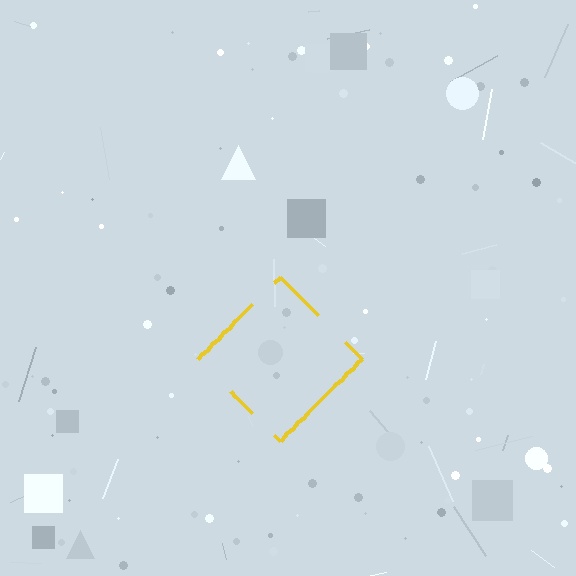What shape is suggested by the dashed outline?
The dashed outline suggests a diamond.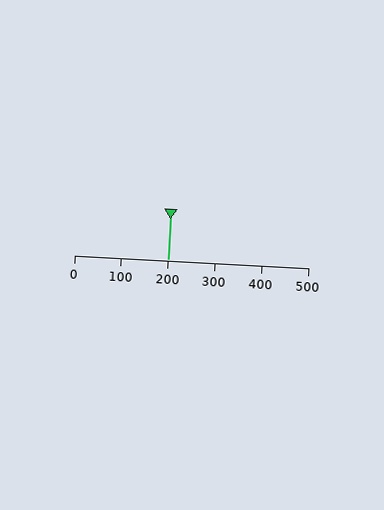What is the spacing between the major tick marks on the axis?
The major ticks are spaced 100 apart.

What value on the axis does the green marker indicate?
The marker indicates approximately 200.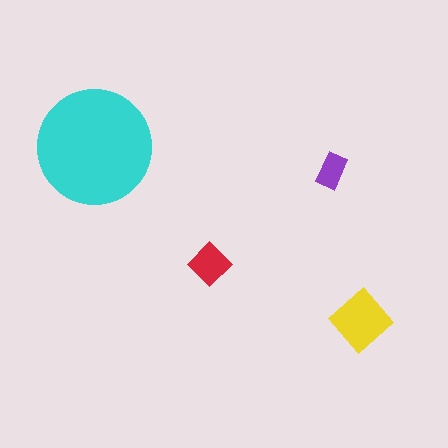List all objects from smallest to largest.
The purple rectangle, the red diamond, the yellow diamond, the cyan circle.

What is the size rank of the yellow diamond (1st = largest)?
2nd.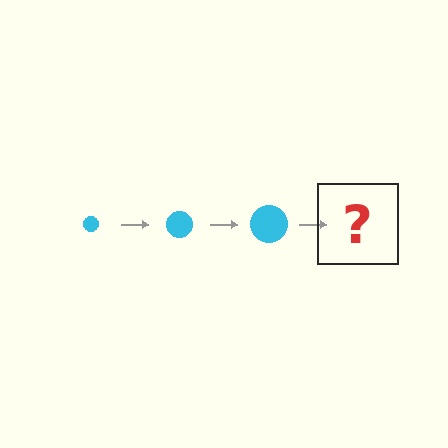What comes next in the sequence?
The next element should be a cyan circle, larger than the previous one.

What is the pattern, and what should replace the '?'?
The pattern is that the circle gets progressively larger each step. The '?' should be a cyan circle, larger than the previous one.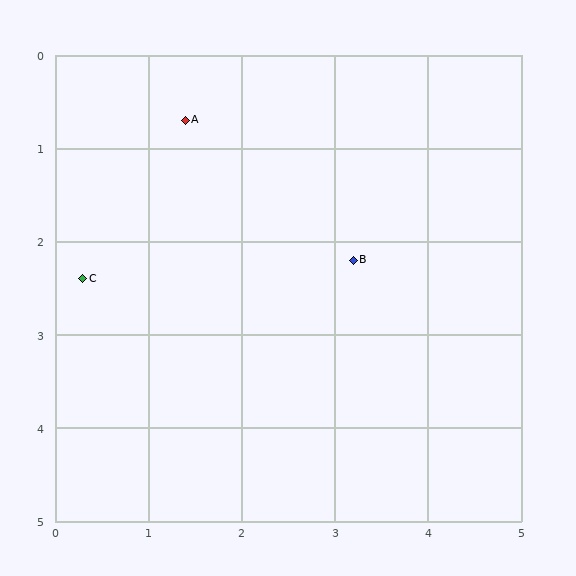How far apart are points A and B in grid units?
Points A and B are about 2.3 grid units apart.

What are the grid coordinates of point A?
Point A is at approximately (1.4, 0.7).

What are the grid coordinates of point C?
Point C is at approximately (0.3, 2.4).